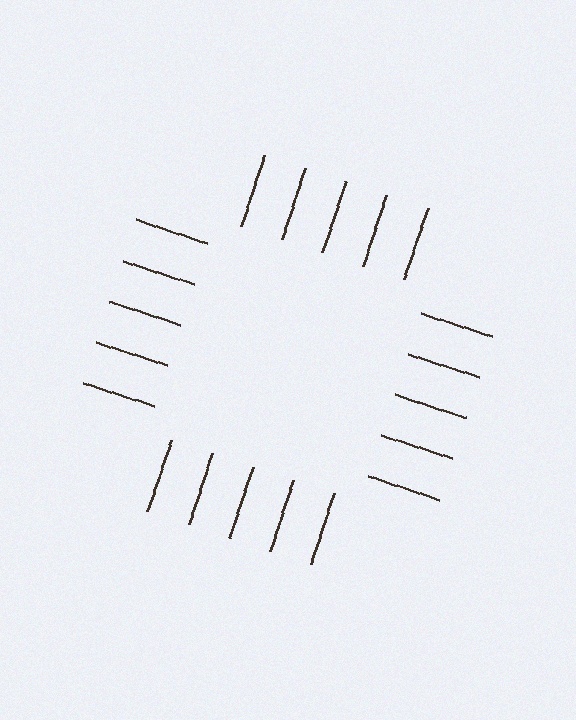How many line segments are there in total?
20 — 5 along each of the 4 edges.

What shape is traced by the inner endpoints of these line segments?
An illusory square — the line segments terminate on its edges but no continuous stroke is drawn.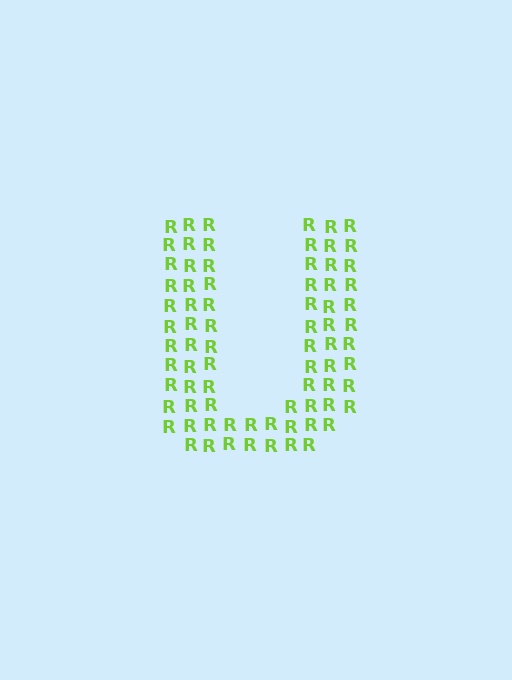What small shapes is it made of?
It is made of small letter R's.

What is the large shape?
The large shape is the letter U.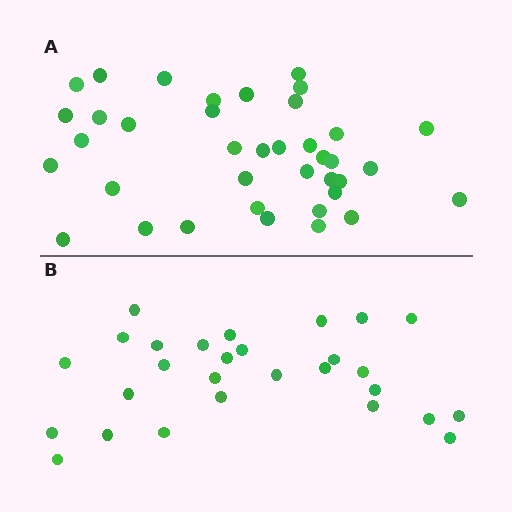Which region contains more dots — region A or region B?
Region A (the top region) has more dots.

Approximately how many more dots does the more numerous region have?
Region A has roughly 10 or so more dots than region B.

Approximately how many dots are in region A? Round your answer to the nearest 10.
About 40 dots. (The exact count is 38, which rounds to 40.)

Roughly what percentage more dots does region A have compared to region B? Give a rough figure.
About 35% more.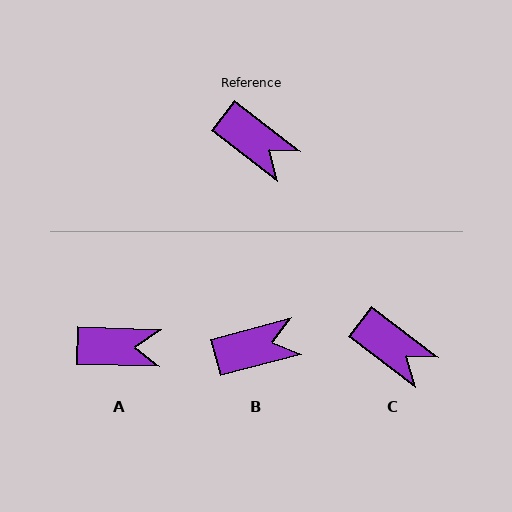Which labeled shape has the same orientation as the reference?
C.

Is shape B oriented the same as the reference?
No, it is off by about 52 degrees.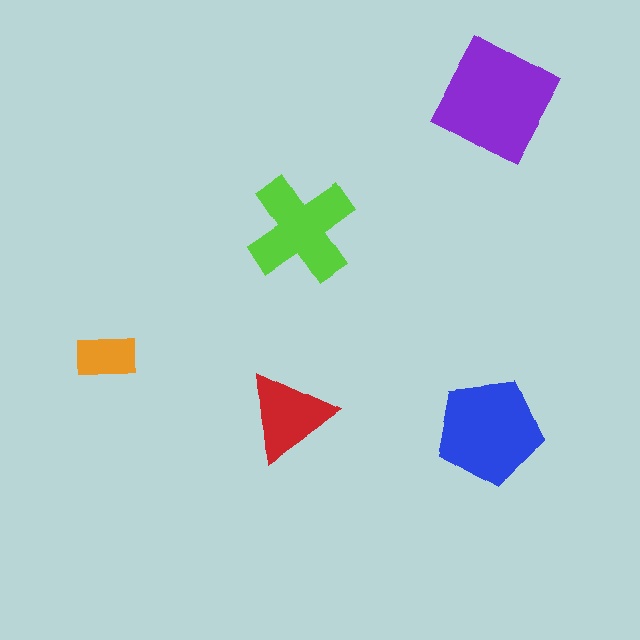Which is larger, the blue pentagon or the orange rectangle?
The blue pentagon.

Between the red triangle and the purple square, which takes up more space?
The purple square.